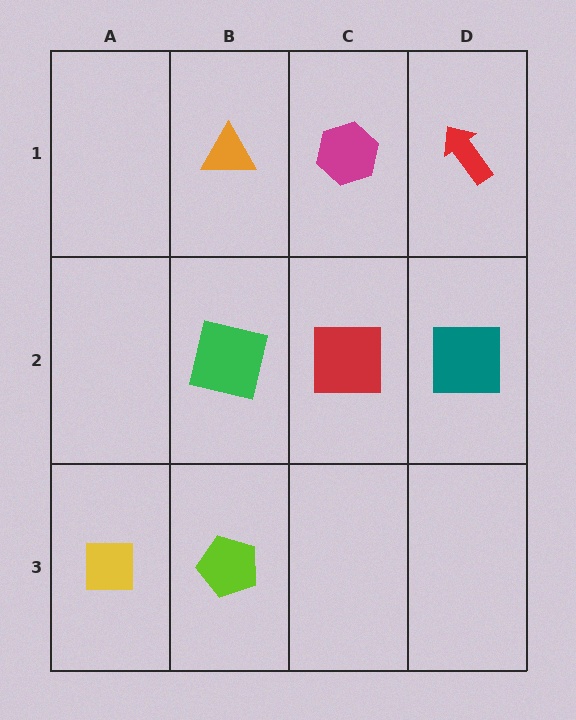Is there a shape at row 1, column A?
No, that cell is empty.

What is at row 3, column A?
A yellow square.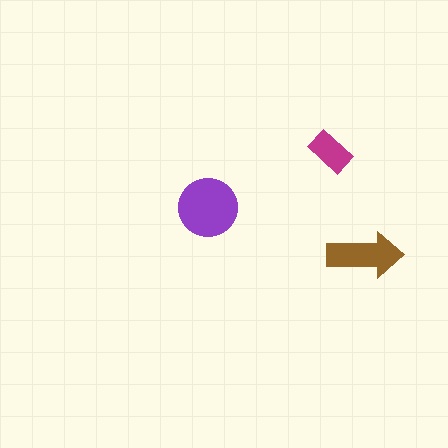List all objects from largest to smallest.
The purple circle, the brown arrow, the magenta rectangle.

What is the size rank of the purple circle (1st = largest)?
1st.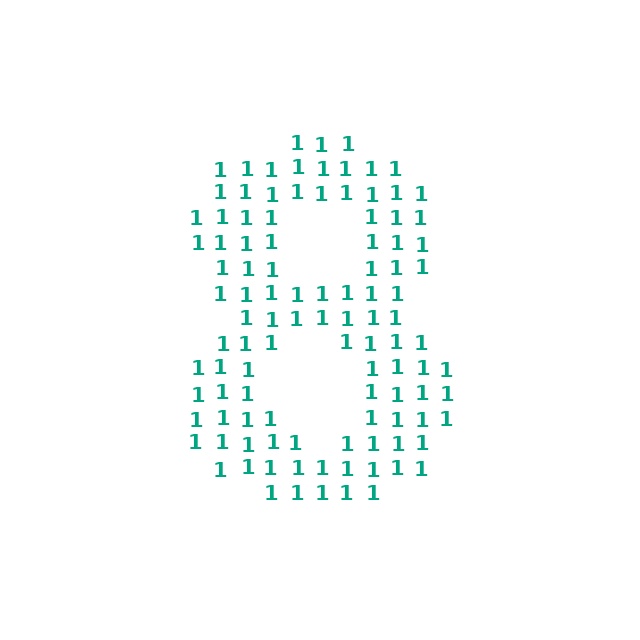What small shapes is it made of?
It is made of small digit 1's.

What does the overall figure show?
The overall figure shows the digit 8.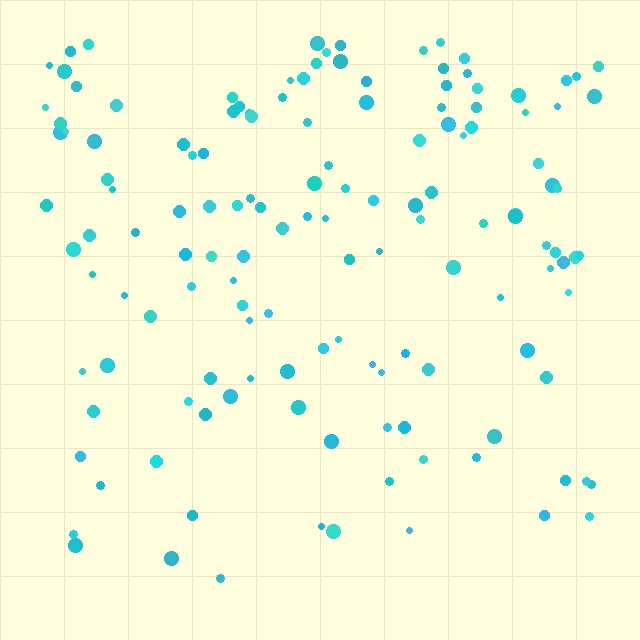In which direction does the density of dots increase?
From bottom to top, with the top side densest.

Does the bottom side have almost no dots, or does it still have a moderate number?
Still a moderate number, just noticeably fewer than the top.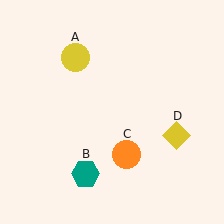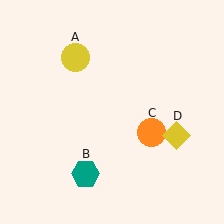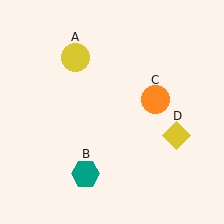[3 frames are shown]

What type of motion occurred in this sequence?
The orange circle (object C) rotated counterclockwise around the center of the scene.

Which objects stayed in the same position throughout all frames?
Yellow circle (object A) and teal hexagon (object B) and yellow diamond (object D) remained stationary.